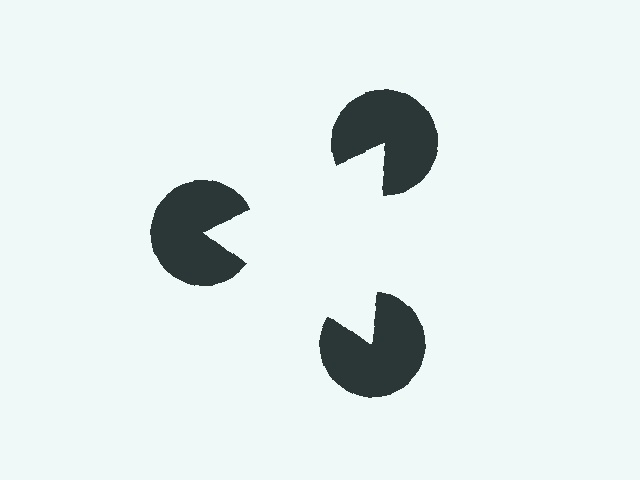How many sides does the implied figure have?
3 sides.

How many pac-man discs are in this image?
There are 3 — one at each vertex of the illusory triangle.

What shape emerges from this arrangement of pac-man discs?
An illusory triangle — its edges are inferred from the aligned wedge cuts in the pac-man discs, not physically drawn.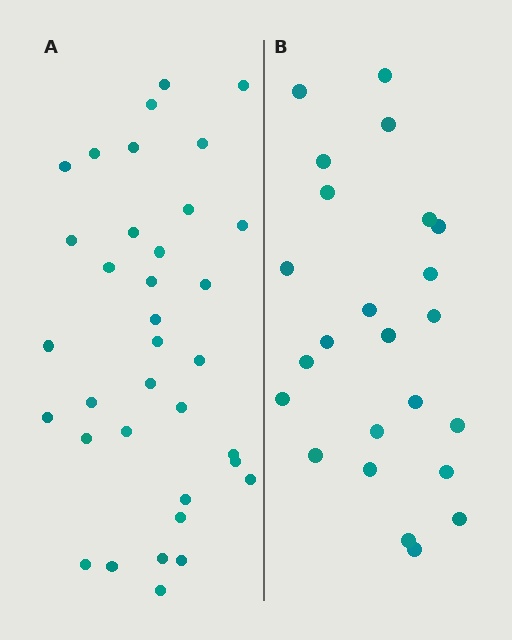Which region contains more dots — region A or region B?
Region A (the left region) has more dots.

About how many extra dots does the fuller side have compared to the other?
Region A has roughly 12 or so more dots than region B.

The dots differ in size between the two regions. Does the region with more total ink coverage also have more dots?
No. Region B has more total ink coverage because its dots are larger, but region A actually contains more individual dots. Total area can be misleading — the number of items is what matters here.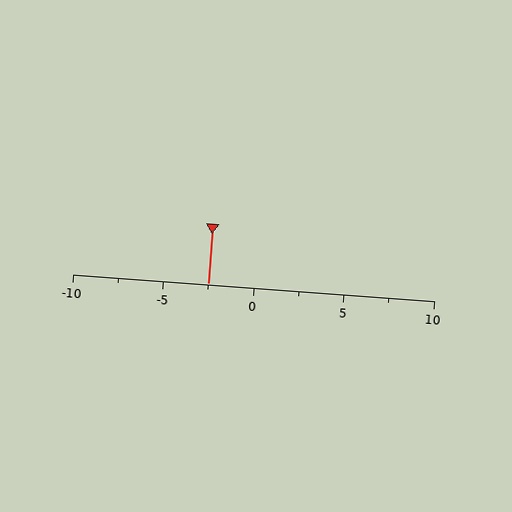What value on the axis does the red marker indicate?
The marker indicates approximately -2.5.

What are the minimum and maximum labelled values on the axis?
The axis runs from -10 to 10.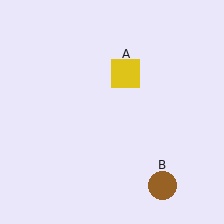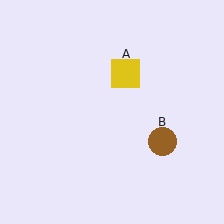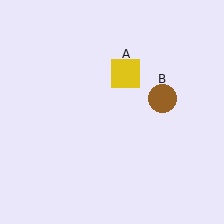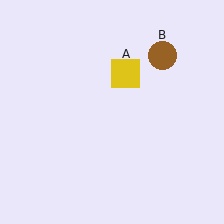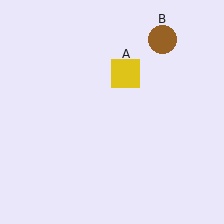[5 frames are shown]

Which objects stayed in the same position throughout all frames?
Yellow square (object A) remained stationary.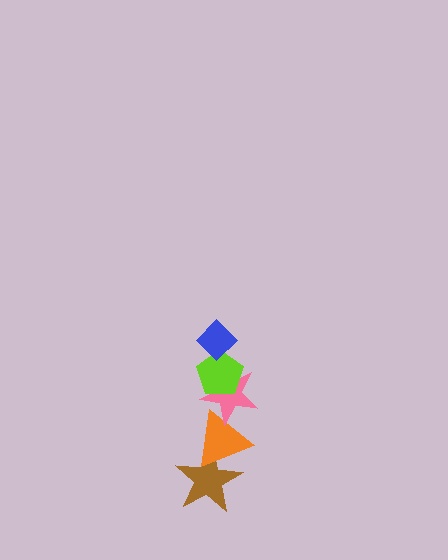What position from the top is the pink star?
The pink star is 3rd from the top.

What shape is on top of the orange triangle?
The pink star is on top of the orange triangle.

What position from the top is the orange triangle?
The orange triangle is 4th from the top.